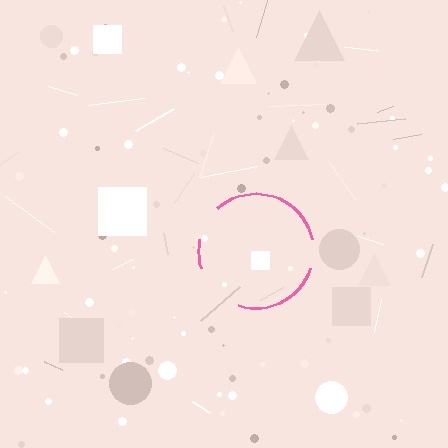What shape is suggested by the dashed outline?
The dashed outline suggests a circle.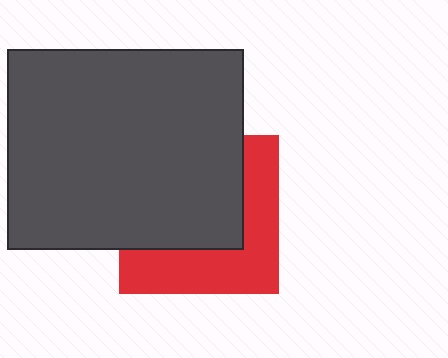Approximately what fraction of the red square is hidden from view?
Roughly 56% of the red square is hidden behind the dark gray rectangle.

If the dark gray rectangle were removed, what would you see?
You would see the complete red square.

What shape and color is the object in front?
The object in front is a dark gray rectangle.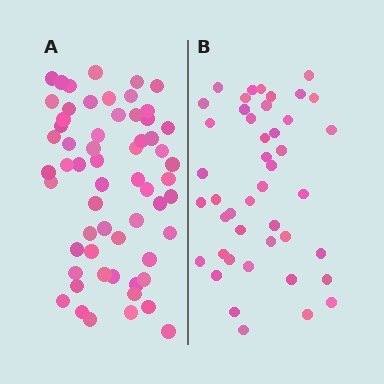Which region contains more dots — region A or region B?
Region A (the left region) has more dots.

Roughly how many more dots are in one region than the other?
Region A has approximately 15 more dots than region B.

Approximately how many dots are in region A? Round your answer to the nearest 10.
About 60 dots.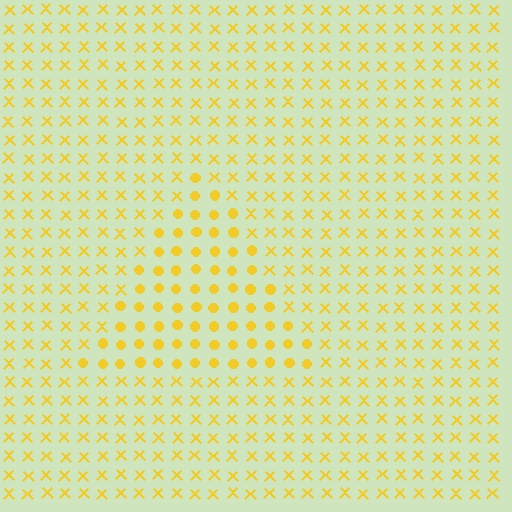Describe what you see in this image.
The image is filled with small yellow elements arranged in a uniform grid. A triangle-shaped region contains circles, while the surrounding area contains X marks. The boundary is defined purely by the change in element shape.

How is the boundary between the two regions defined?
The boundary is defined by a change in element shape: circles inside vs. X marks outside. All elements share the same color and spacing.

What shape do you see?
I see a triangle.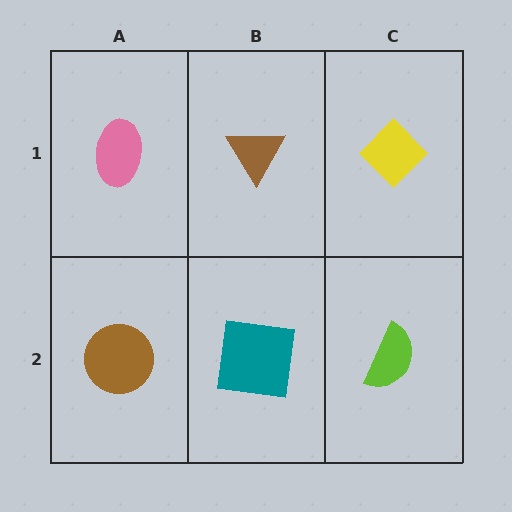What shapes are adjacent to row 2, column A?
A pink ellipse (row 1, column A), a teal square (row 2, column B).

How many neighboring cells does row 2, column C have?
2.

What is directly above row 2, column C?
A yellow diamond.